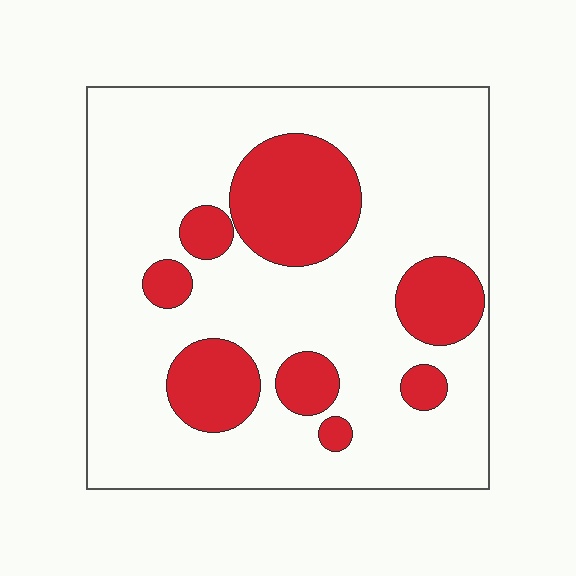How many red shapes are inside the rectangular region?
8.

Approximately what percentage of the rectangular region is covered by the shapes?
Approximately 25%.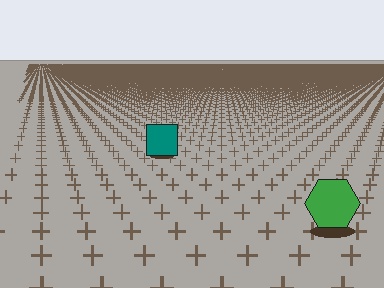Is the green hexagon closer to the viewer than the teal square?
Yes. The green hexagon is closer — you can tell from the texture gradient: the ground texture is coarser near it.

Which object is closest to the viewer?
The green hexagon is closest. The texture marks near it are larger and more spread out.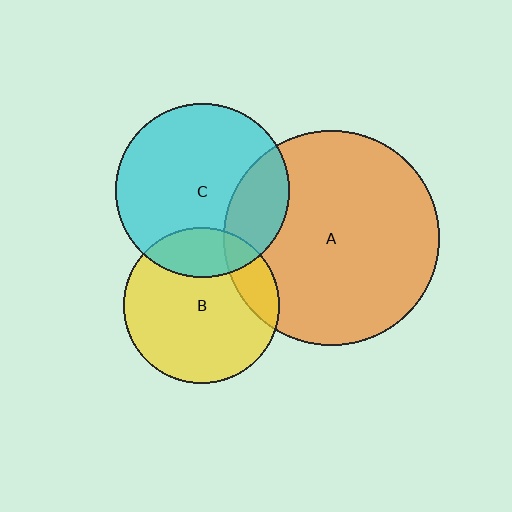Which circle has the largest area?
Circle A (orange).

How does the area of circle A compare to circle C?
Approximately 1.5 times.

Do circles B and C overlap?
Yes.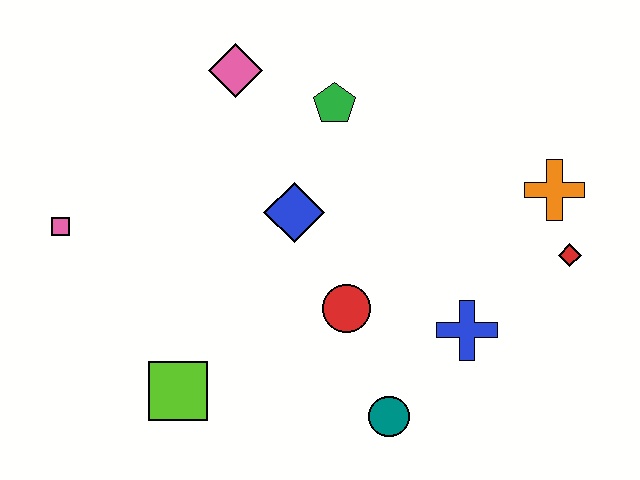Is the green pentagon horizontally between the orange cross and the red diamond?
No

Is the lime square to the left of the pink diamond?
Yes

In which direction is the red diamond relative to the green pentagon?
The red diamond is to the right of the green pentagon.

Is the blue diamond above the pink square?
Yes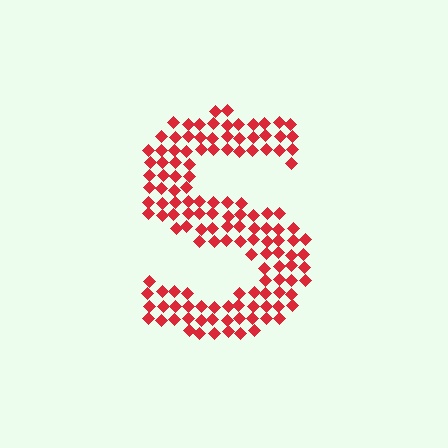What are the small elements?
The small elements are diamonds.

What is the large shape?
The large shape is the letter S.